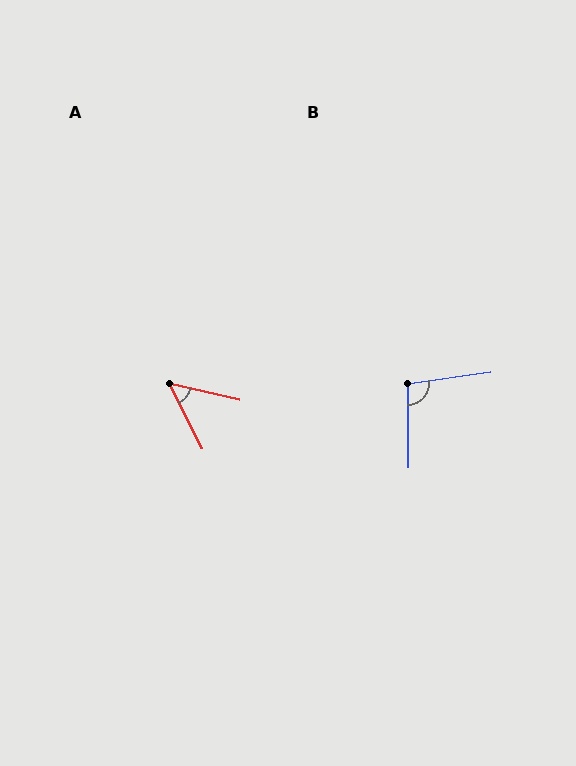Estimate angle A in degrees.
Approximately 51 degrees.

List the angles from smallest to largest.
A (51°), B (98°).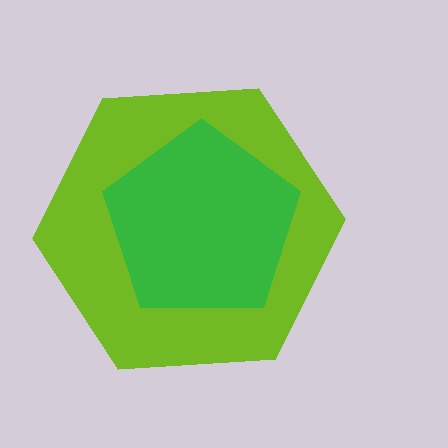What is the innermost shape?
The green pentagon.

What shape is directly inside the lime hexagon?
The green pentagon.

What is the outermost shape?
The lime hexagon.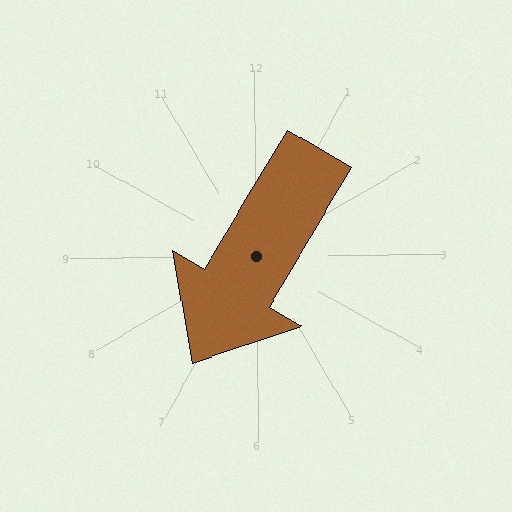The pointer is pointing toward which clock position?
Roughly 7 o'clock.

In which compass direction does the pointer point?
Southwest.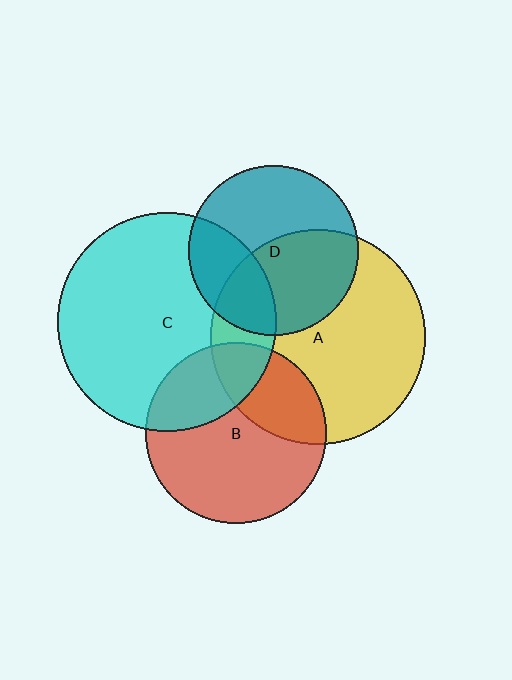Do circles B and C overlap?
Yes.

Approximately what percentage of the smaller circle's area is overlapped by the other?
Approximately 30%.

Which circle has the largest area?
Circle C (cyan).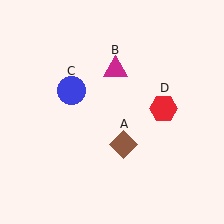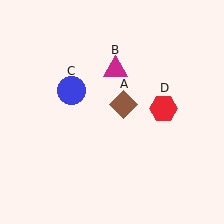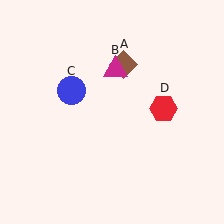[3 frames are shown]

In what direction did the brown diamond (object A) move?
The brown diamond (object A) moved up.